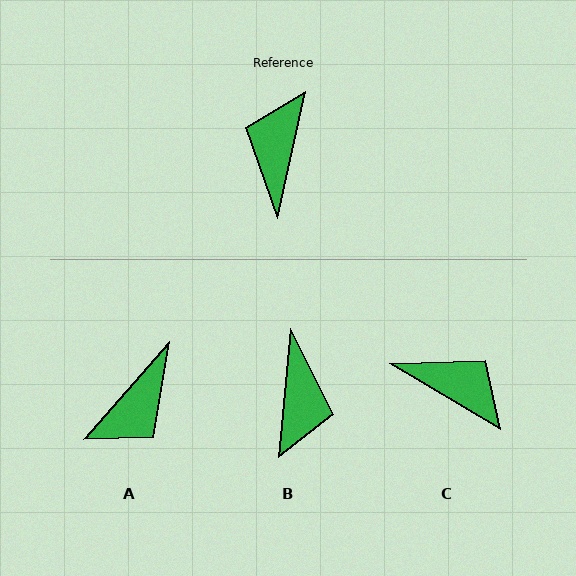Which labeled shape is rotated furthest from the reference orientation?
B, about 173 degrees away.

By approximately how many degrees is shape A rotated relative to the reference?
Approximately 151 degrees counter-clockwise.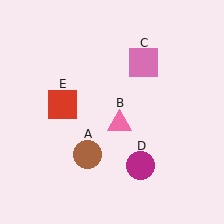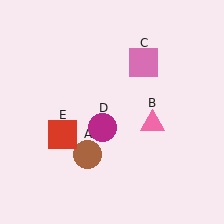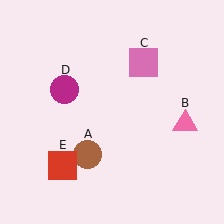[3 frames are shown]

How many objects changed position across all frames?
3 objects changed position: pink triangle (object B), magenta circle (object D), red square (object E).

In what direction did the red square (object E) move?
The red square (object E) moved down.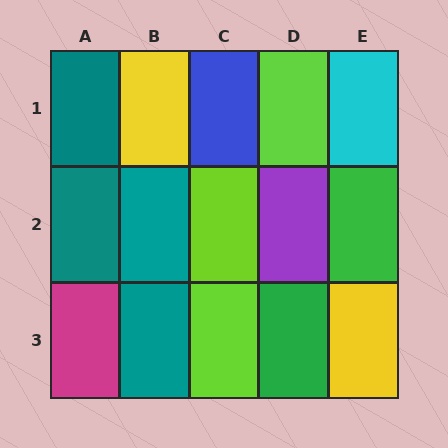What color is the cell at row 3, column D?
Green.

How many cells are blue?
1 cell is blue.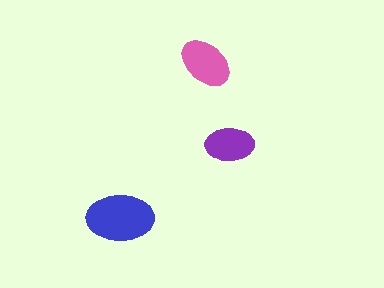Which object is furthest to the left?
The blue ellipse is leftmost.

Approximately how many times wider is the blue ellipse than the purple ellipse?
About 1.5 times wider.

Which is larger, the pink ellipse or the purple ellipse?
The pink one.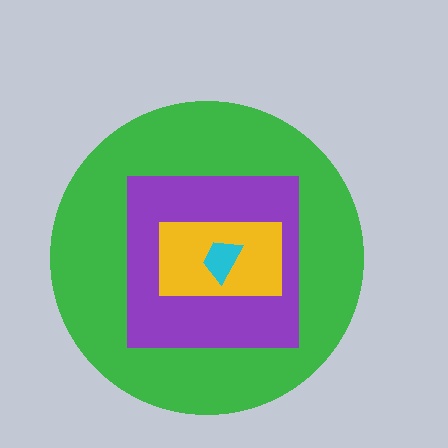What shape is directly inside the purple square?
The yellow rectangle.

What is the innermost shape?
The cyan trapezoid.